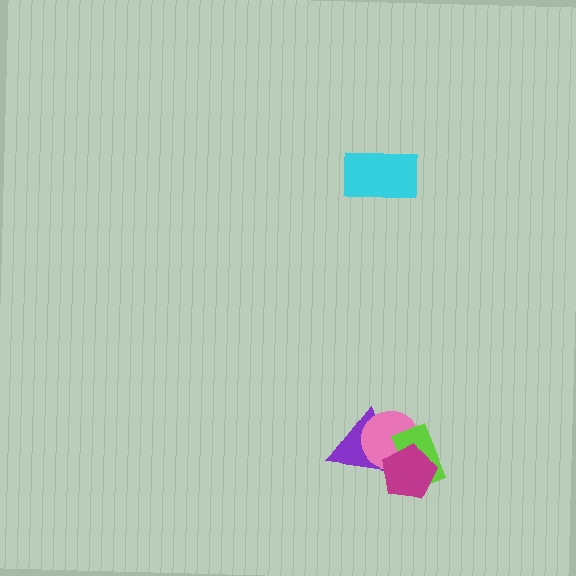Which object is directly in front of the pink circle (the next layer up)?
The lime rectangle is directly in front of the pink circle.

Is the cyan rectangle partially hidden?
No, no other shape covers it.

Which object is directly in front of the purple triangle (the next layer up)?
The pink circle is directly in front of the purple triangle.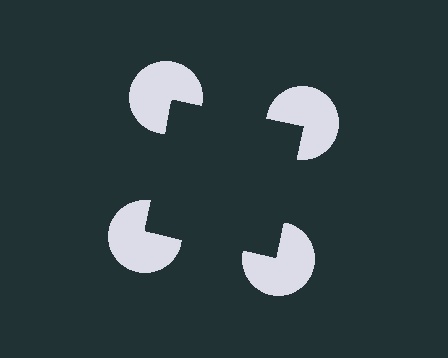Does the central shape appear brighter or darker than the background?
It typically appears slightly darker than the background, even though no actual brightness change is drawn.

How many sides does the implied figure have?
4 sides.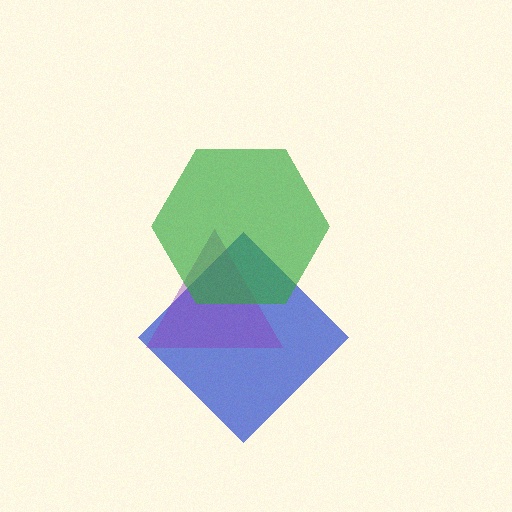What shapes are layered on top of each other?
The layered shapes are: a blue diamond, a purple triangle, a green hexagon.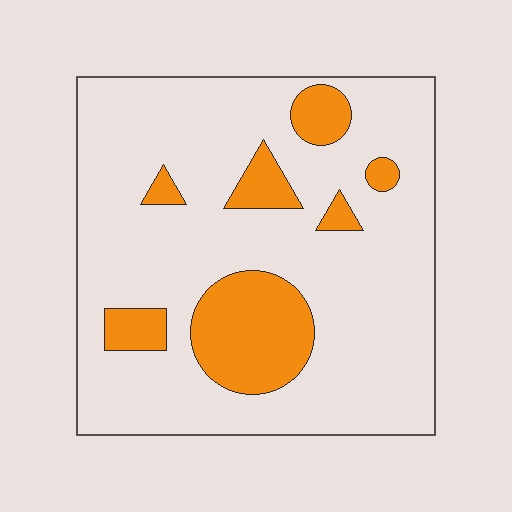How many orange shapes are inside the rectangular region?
7.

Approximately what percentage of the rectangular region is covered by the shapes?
Approximately 20%.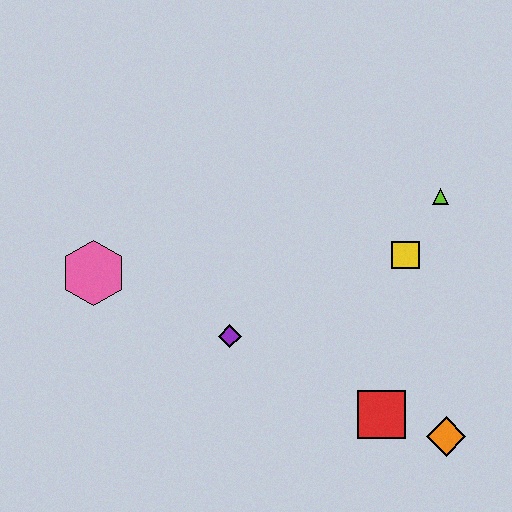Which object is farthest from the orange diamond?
The pink hexagon is farthest from the orange diamond.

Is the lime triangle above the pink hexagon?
Yes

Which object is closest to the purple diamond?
The pink hexagon is closest to the purple diamond.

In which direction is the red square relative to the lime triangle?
The red square is below the lime triangle.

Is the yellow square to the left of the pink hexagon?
No